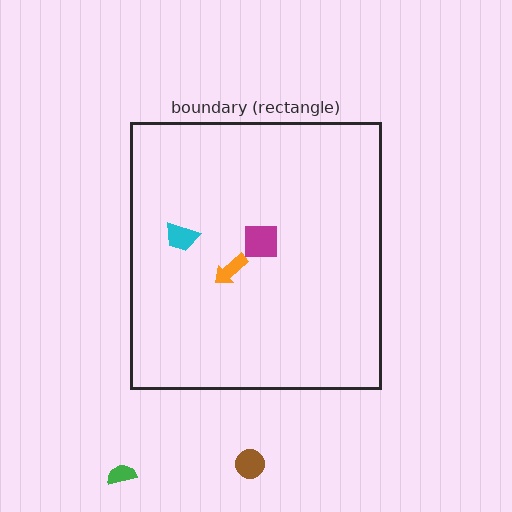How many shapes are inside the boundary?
3 inside, 2 outside.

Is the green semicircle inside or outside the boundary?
Outside.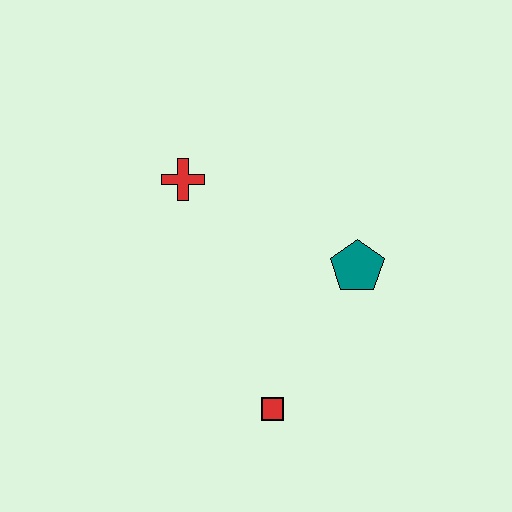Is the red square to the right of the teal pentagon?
No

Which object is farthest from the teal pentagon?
The red cross is farthest from the teal pentagon.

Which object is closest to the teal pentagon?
The red square is closest to the teal pentagon.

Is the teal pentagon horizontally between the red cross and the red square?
No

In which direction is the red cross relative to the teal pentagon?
The red cross is to the left of the teal pentagon.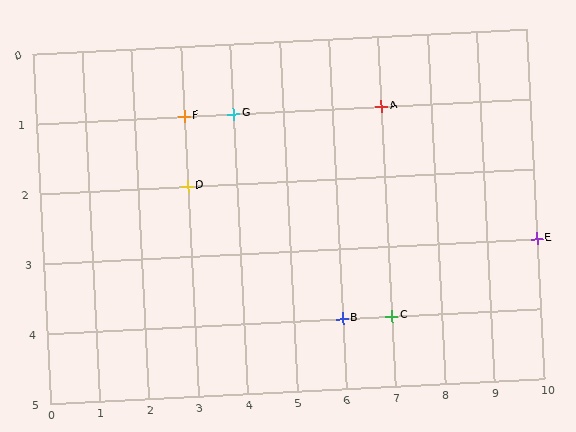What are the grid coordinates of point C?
Point C is at grid coordinates (7, 4).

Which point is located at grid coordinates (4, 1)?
Point G is at (4, 1).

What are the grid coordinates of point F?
Point F is at grid coordinates (3, 1).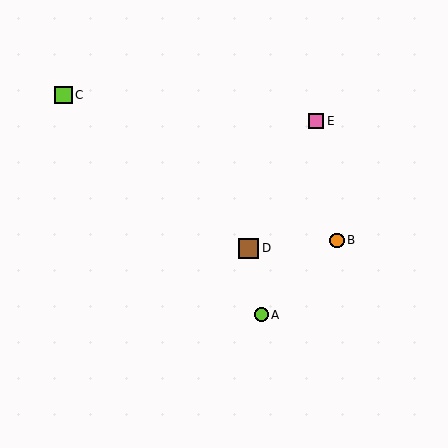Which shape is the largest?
The brown square (labeled D) is the largest.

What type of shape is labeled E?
Shape E is a pink square.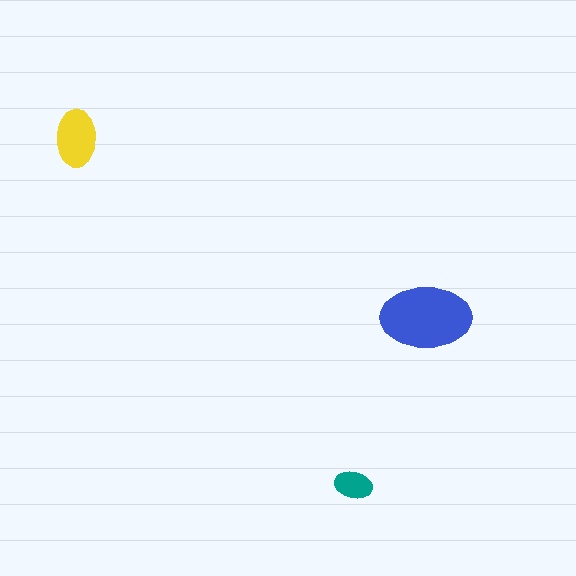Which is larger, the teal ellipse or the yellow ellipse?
The yellow one.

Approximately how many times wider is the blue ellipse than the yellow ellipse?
About 1.5 times wider.